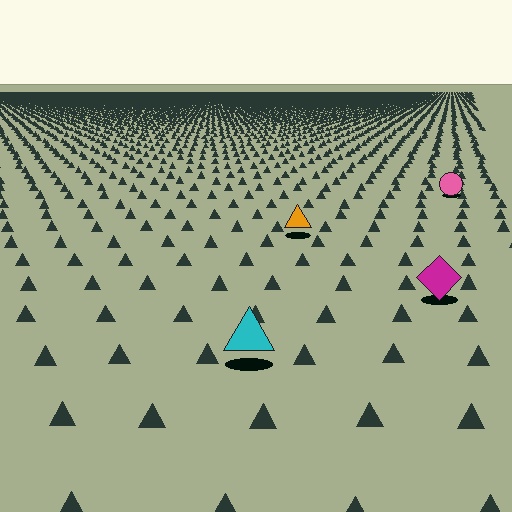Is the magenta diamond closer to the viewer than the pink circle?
Yes. The magenta diamond is closer — you can tell from the texture gradient: the ground texture is coarser near it.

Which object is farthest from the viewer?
The pink circle is farthest from the viewer. It appears smaller and the ground texture around it is denser.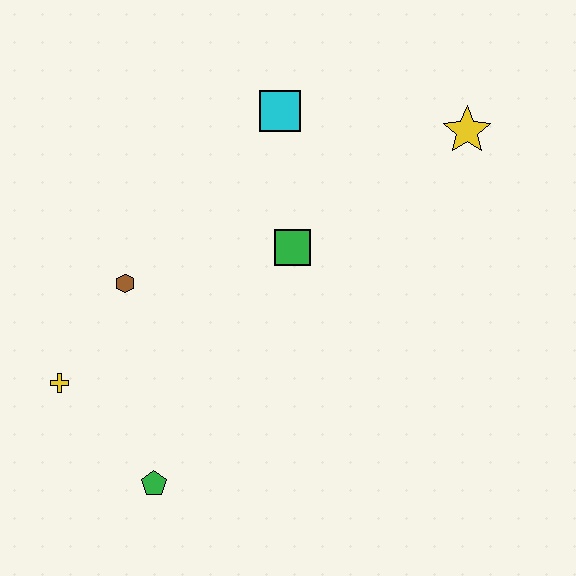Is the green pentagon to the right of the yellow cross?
Yes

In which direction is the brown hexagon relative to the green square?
The brown hexagon is to the left of the green square.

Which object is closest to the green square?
The cyan square is closest to the green square.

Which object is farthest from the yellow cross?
The yellow star is farthest from the yellow cross.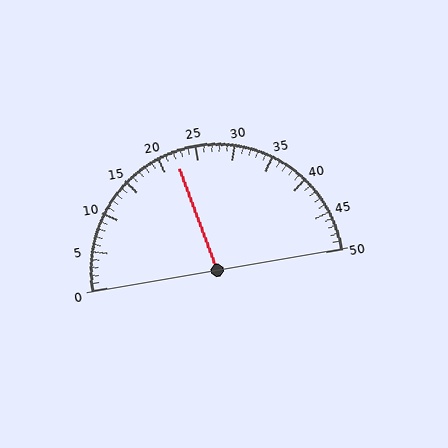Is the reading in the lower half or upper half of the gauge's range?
The reading is in the lower half of the range (0 to 50).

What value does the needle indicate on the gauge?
The needle indicates approximately 22.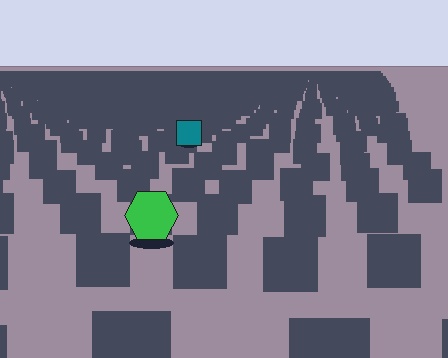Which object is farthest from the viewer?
The teal square is farthest from the viewer. It appears smaller and the ground texture around it is denser.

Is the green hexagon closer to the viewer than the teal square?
Yes. The green hexagon is closer — you can tell from the texture gradient: the ground texture is coarser near it.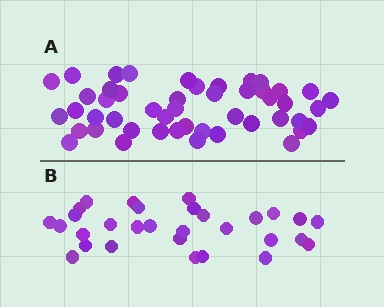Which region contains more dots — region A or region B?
Region A (the top region) has more dots.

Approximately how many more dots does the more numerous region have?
Region A has approximately 20 more dots than region B.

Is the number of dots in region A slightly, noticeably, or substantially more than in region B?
Region A has substantially more. The ratio is roughly 1.6 to 1.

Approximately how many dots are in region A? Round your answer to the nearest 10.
About 50 dots. (The exact count is 48, which rounds to 50.)